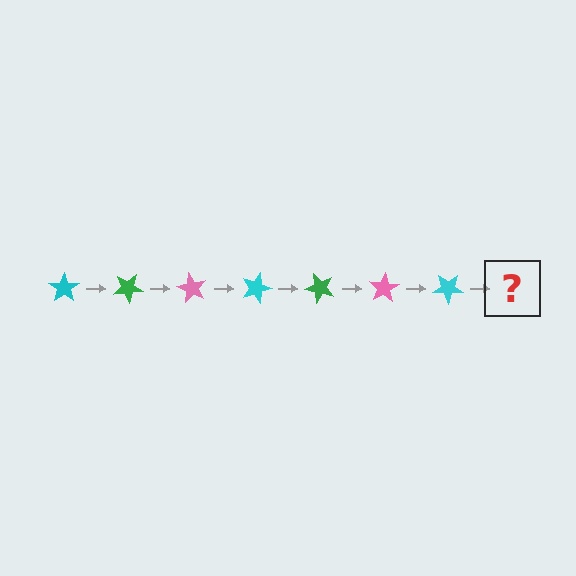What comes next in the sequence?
The next element should be a green star, rotated 210 degrees from the start.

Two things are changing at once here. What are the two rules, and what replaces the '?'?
The two rules are that it rotates 30 degrees each step and the color cycles through cyan, green, and pink. The '?' should be a green star, rotated 210 degrees from the start.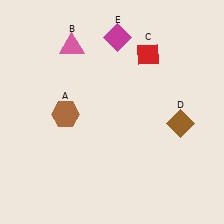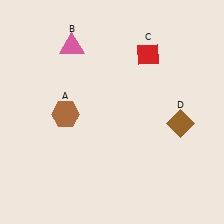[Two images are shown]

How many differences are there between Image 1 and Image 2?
There is 1 difference between the two images.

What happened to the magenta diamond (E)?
The magenta diamond (E) was removed in Image 2. It was in the top-right area of Image 1.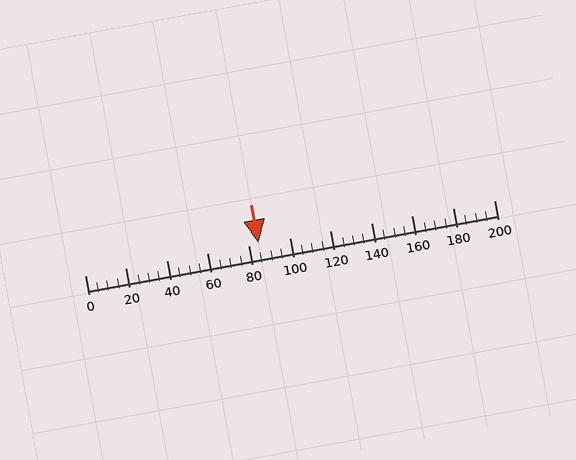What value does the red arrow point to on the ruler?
The red arrow points to approximately 85.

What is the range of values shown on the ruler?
The ruler shows values from 0 to 200.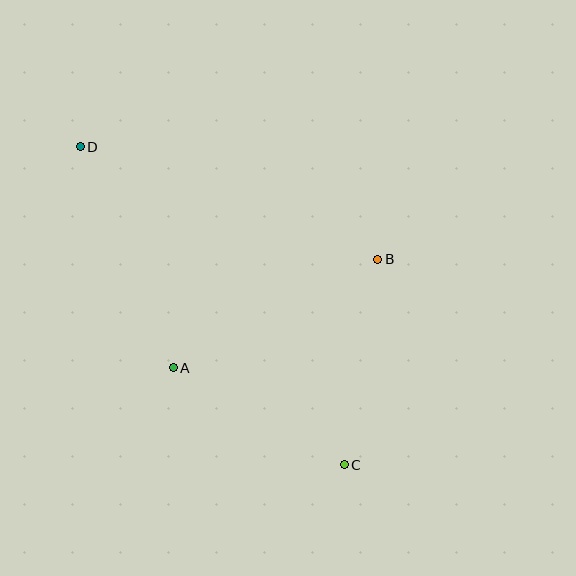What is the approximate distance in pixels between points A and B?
The distance between A and B is approximately 231 pixels.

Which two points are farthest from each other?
Points C and D are farthest from each other.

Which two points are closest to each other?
Points A and C are closest to each other.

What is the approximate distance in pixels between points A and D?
The distance between A and D is approximately 240 pixels.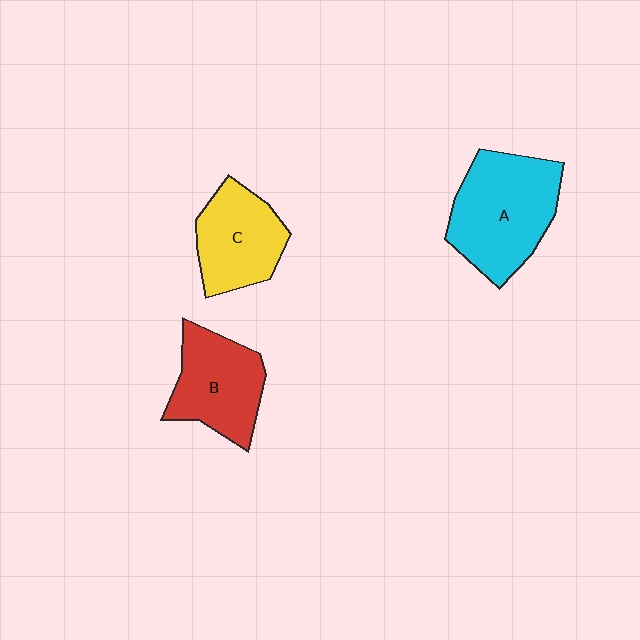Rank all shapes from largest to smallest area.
From largest to smallest: A (cyan), B (red), C (yellow).